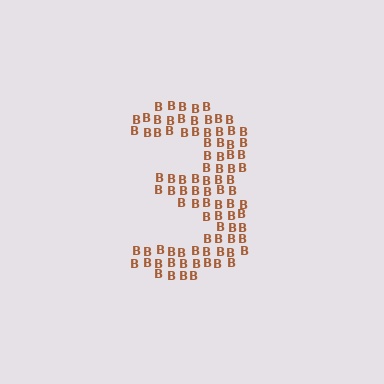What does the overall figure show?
The overall figure shows the digit 3.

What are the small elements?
The small elements are letter B's.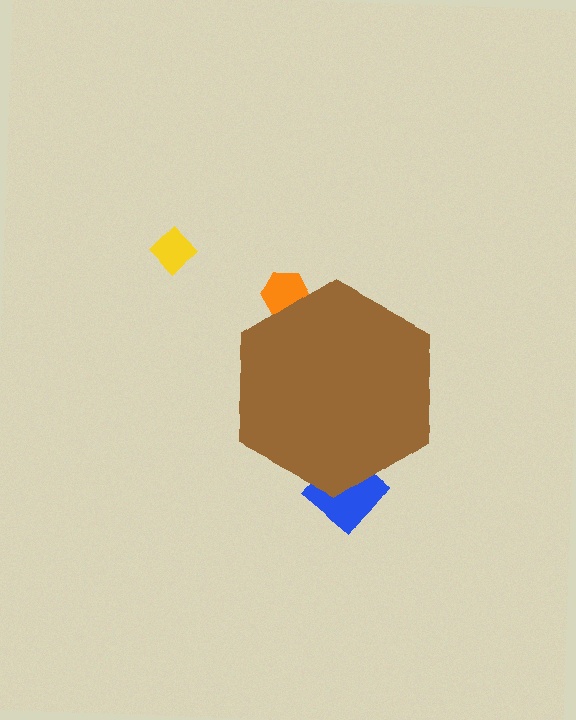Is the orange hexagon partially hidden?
Yes, the orange hexagon is partially hidden behind the brown hexagon.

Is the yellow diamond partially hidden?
No, the yellow diamond is fully visible.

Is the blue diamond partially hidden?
Yes, the blue diamond is partially hidden behind the brown hexagon.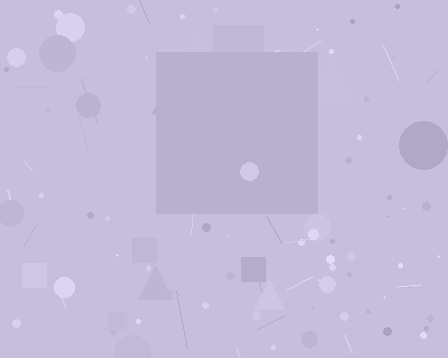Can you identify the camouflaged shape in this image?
The camouflaged shape is a square.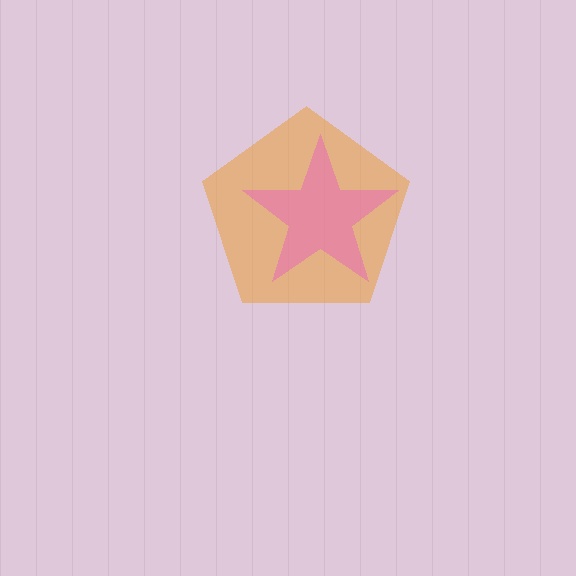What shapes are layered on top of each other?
The layered shapes are: an orange pentagon, a pink star.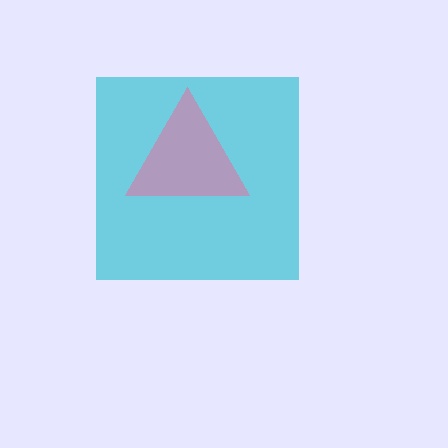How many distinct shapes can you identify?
There are 2 distinct shapes: a cyan square, a pink triangle.